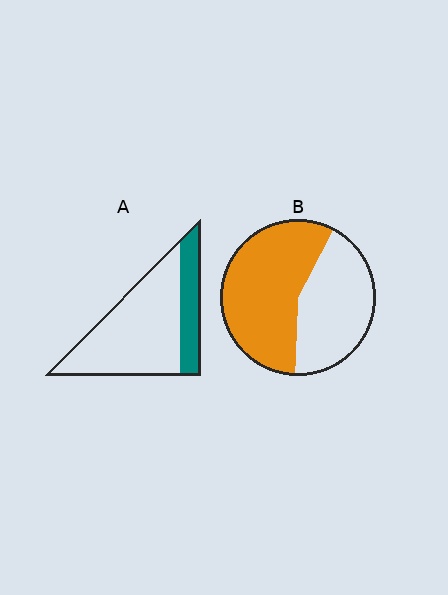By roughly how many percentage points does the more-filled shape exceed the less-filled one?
By roughly 30 percentage points (B over A).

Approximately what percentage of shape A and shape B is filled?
A is approximately 25% and B is approximately 55%.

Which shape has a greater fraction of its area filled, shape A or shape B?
Shape B.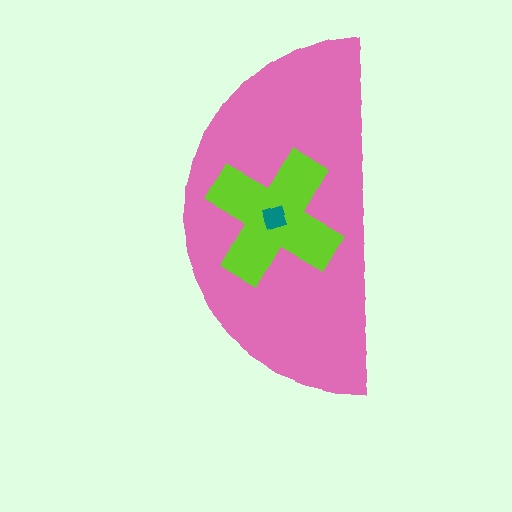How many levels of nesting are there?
3.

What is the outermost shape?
The pink semicircle.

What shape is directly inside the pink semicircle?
The lime cross.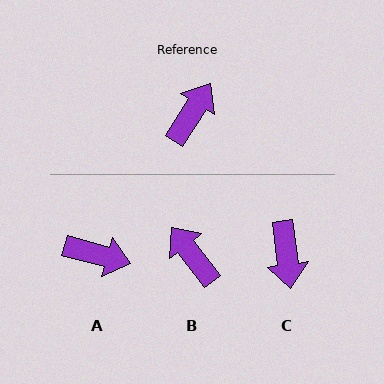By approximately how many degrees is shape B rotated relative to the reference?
Approximately 70 degrees counter-clockwise.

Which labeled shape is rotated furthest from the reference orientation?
C, about 141 degrees away.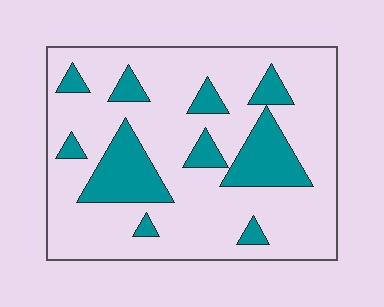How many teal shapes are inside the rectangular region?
10.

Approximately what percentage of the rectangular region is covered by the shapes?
Approximately 20%.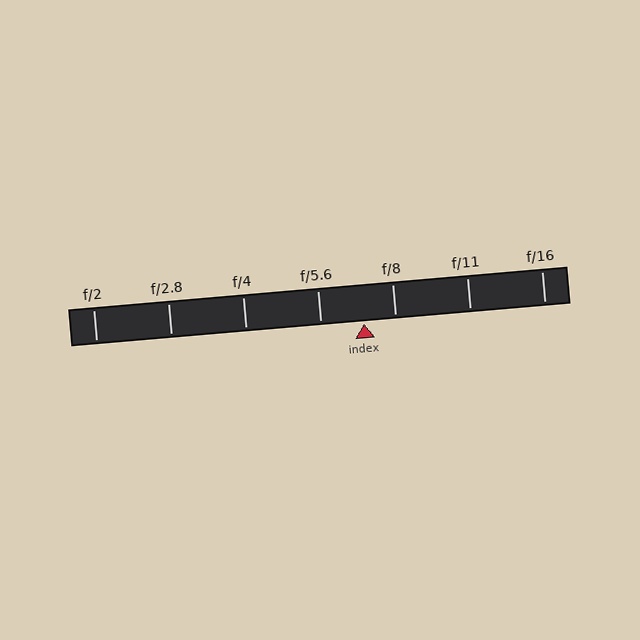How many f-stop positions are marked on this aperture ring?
There are 7 f-stop positions marked.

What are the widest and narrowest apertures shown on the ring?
The widest aperture shown is f/2 and the narrowest is f/16.